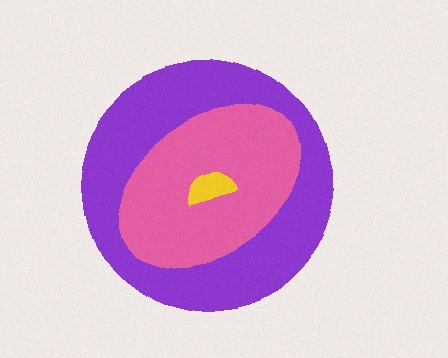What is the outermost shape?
The purple circle.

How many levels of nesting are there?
3.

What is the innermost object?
The yellow semicircle.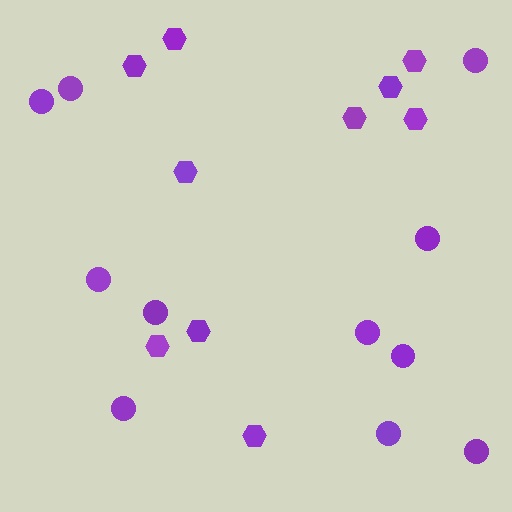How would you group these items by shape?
There are 2 groups: one group of circles (11) and one group of hexagons (10).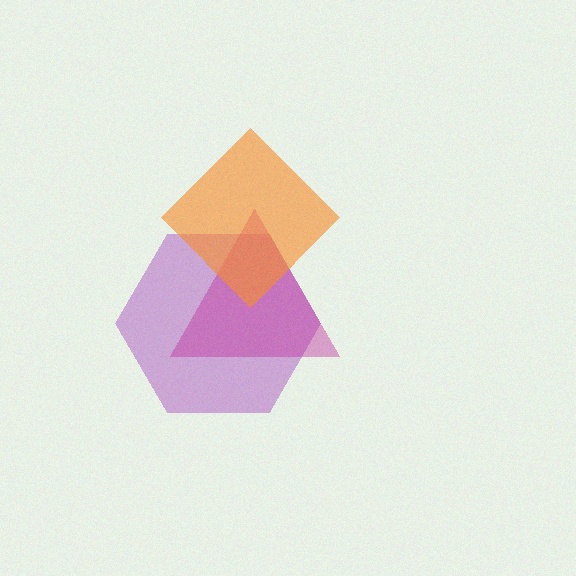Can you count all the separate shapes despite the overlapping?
Yes, there are 3 separate shapes.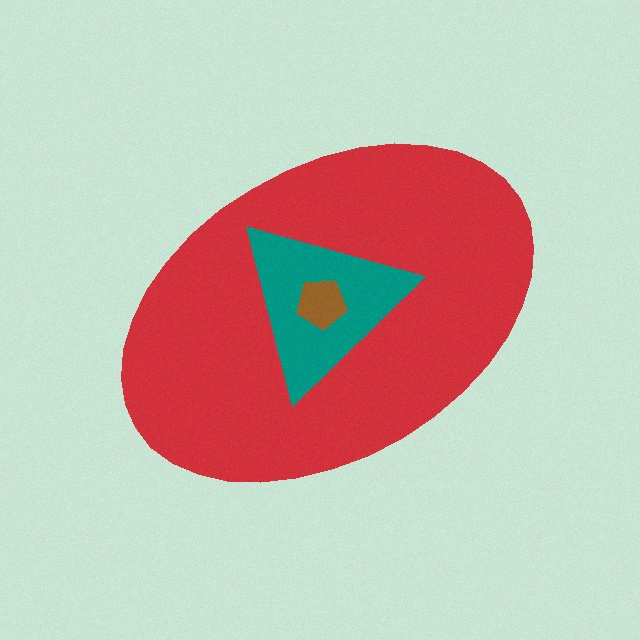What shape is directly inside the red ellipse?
The teal triangle.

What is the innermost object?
The brown pentagon.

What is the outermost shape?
The red ellipse.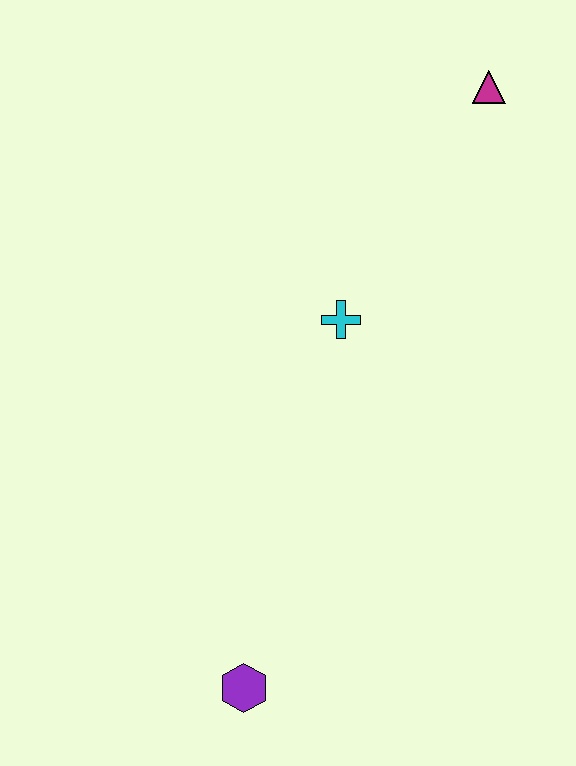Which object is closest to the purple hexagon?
The cyan cross is closest to the purple hexagon.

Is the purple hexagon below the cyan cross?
Yes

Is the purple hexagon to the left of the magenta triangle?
Yes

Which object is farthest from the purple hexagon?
The magenta triangle is farthest from the purple hexagon.